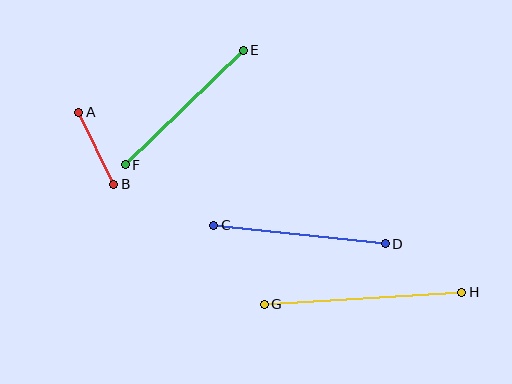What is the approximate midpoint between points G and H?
The midpoint is at approximately (363, 298) pixels.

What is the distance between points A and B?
The distance is approximately 80 pixels.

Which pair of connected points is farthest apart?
Points G and H are farthest apart.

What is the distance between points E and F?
The distance is approximately 164 pixels.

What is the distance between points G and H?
The distance is approximately 198 pixels.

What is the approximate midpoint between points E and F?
The midpoint is at approximately (184, 108) pixels.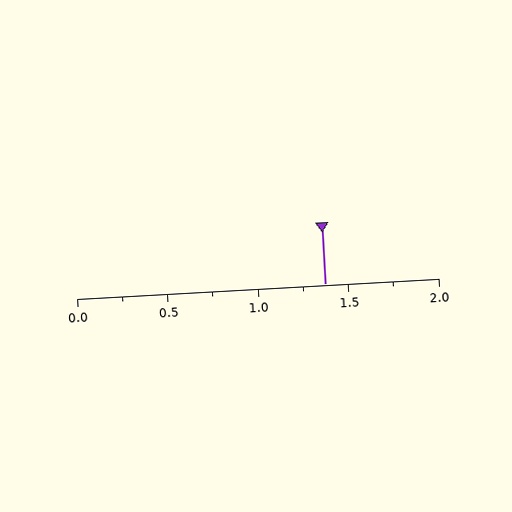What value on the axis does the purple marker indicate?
The marker indicates approximately 1.38.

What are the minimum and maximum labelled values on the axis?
The axis runs from 0.0 to 2.0.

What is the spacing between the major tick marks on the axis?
The major ticks are spaced 0.5 apart.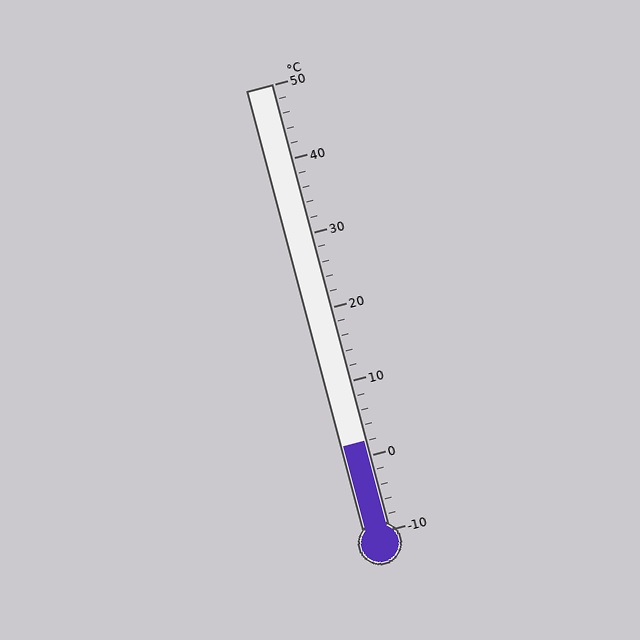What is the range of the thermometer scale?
The thermometer scale ranges from -10°C to 50°C.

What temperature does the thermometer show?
The thermometer shows approximately 2°C.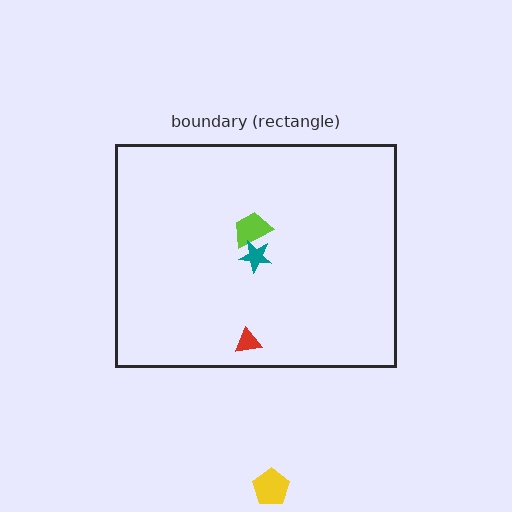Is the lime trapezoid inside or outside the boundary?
Inside.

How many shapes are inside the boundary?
3 inside, 1 outside.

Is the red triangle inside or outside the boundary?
Inside.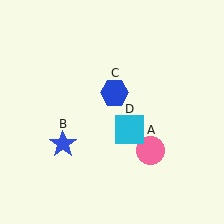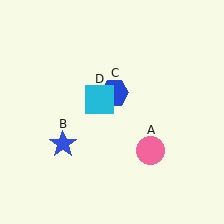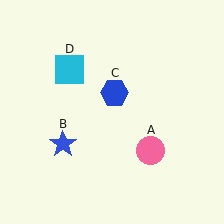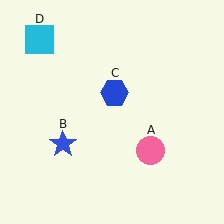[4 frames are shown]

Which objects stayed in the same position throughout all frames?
Pink circle (object A) and blue star (object B) and blue hexagon (object C) remained stationary.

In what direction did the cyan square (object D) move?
The cyan square (object D) moved up and to the left.